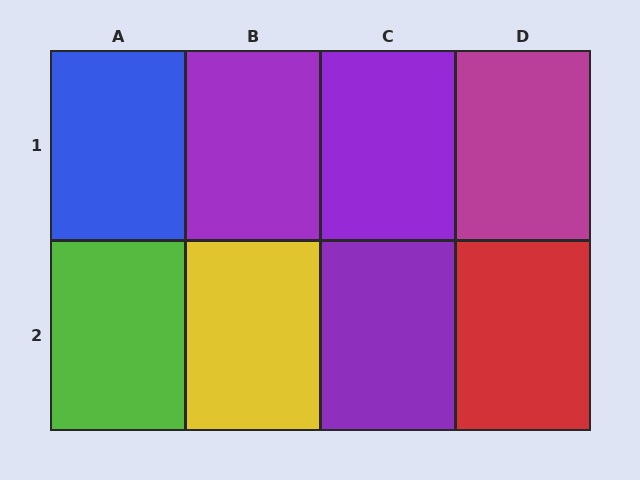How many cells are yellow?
1 cell is yellow.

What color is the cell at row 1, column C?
Purple.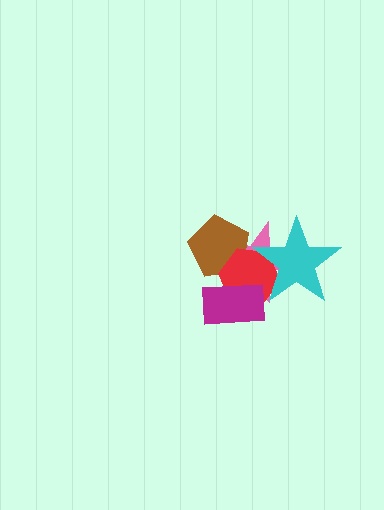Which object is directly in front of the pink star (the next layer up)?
The brown pentagon is directly in front of the pink star.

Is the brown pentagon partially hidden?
Yes, it is partially covered by another shape.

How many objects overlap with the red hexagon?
4 objects overlap with the red hexagon.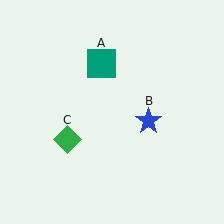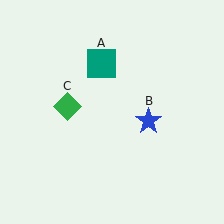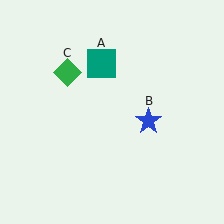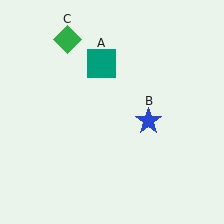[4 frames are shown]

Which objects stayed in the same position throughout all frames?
Teal square (object A) and blue star (object B) remained stationary.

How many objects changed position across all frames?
1 object changed position: green diamond (object C).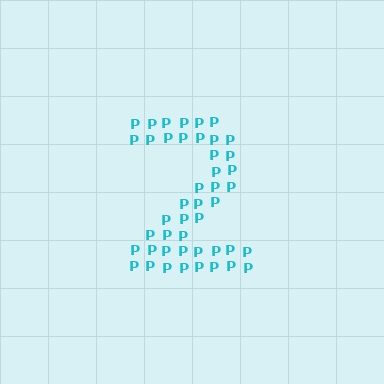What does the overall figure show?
The overall figure shows the digit 2.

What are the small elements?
The small elements are letter P's.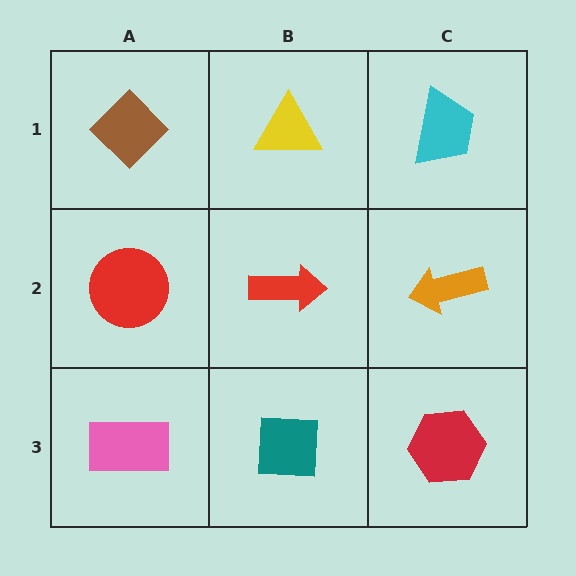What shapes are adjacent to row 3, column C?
An orange arrow (row 2, column C), a teal square (row 3, column B).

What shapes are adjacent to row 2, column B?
A yellow triangle (row 1, column B), a teal square (row 3, column B), a red circle (row 2, column A), an orange arrow (row 2, column C).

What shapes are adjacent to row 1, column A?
A red circle (row 2, column A), a yellow triangle (row 1, column B).